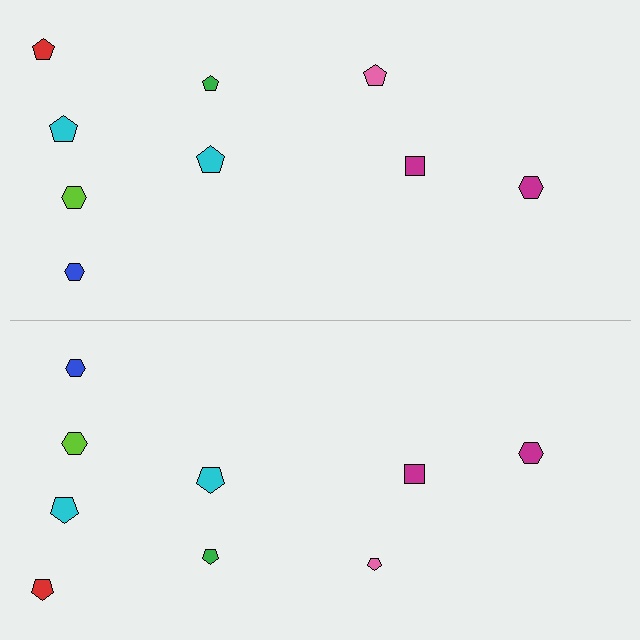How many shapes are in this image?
There are 18 shapes in this image.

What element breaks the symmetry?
The pink pentagon on the bottom side has a different size than its mirror counterpart.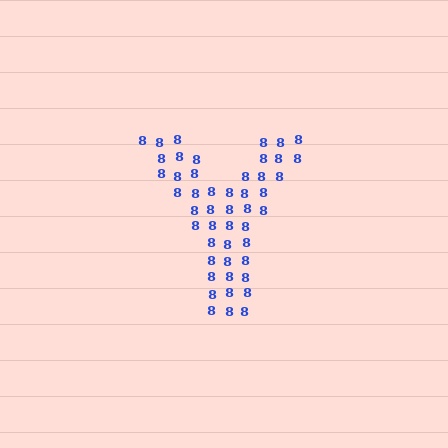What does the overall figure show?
The overall figure shows the letter Y.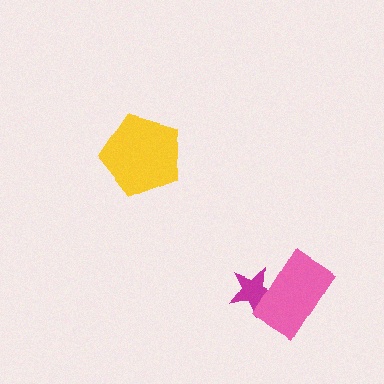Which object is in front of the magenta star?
The pink rectangle is in front of the magenta star.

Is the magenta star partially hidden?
Yes, it is partially covered by another shape.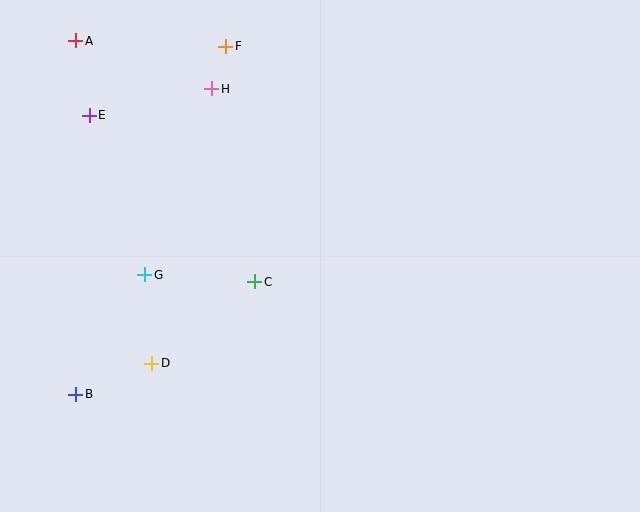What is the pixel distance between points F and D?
The distance between F and D is 325 pixels.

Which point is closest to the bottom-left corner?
Point B is closest to the bottom-left corner.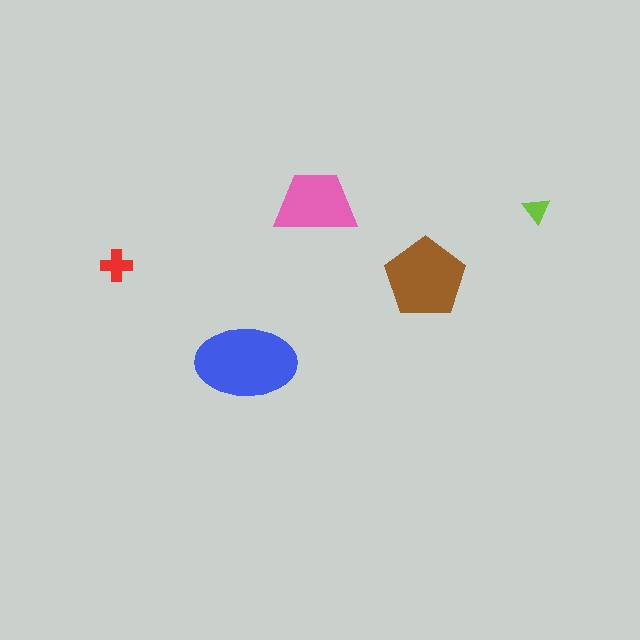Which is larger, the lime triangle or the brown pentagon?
The brown pentagon.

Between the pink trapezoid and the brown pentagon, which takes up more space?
The brown pentagon.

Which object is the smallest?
The lime triangle.